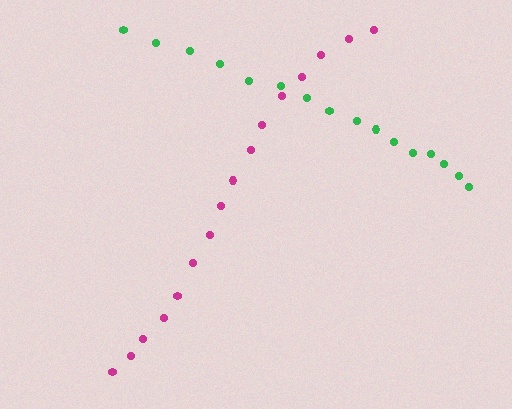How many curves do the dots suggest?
There are 2 distinct paths.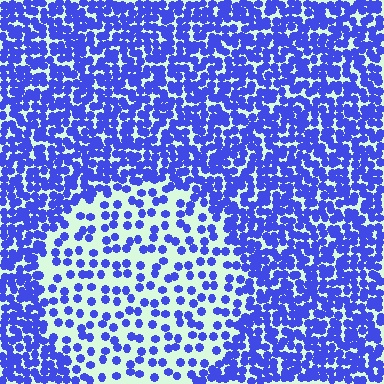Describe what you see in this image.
The image contains small blue elements arranged at two different densities. A circle-shaped region is visible where the elements are less densely packed than the surrounding area.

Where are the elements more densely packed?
The elements are more densely packed outside the circle boundary.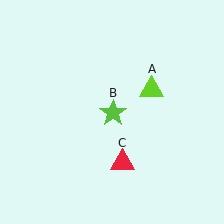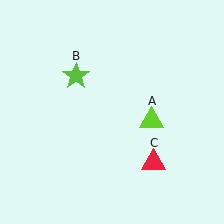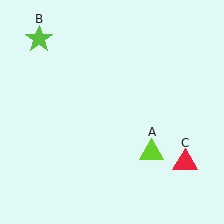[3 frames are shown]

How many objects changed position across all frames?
3 objects changed position: lime triangle (object A), lime star (object B), red triangle (object C).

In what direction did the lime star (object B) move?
The lime star (object B) moved up and to the left.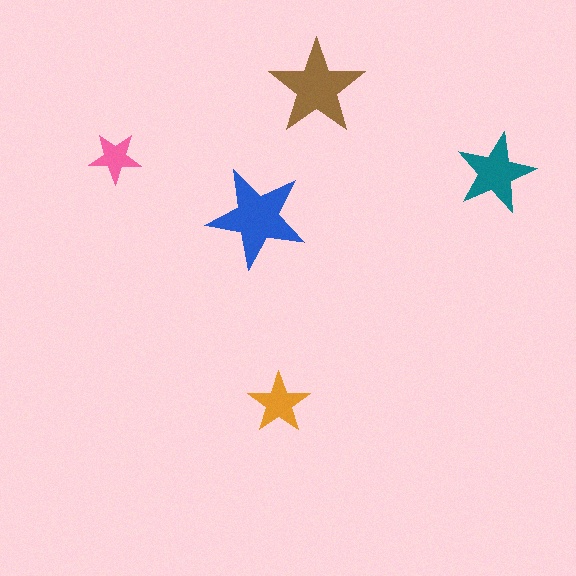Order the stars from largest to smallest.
the blue one, the brown one, the teal one, the orange one, the pink one.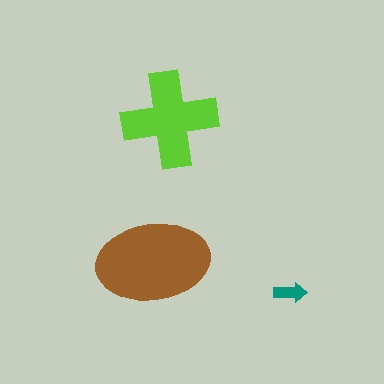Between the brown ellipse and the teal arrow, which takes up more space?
The brown ellipse.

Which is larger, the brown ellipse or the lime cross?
The brown ellipse.